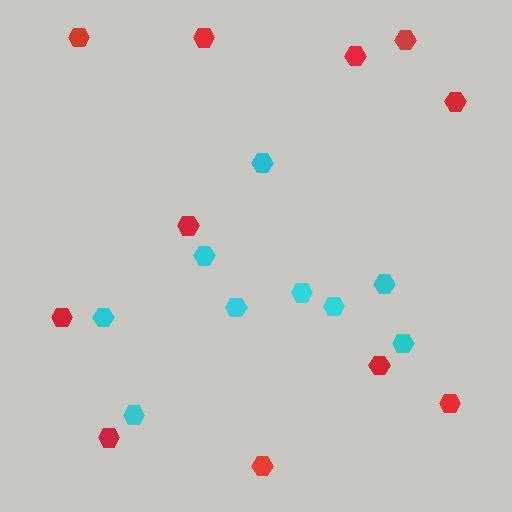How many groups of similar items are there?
There are 2 groups: one group of red hexagons (11) and one group of cyan hexagons (9).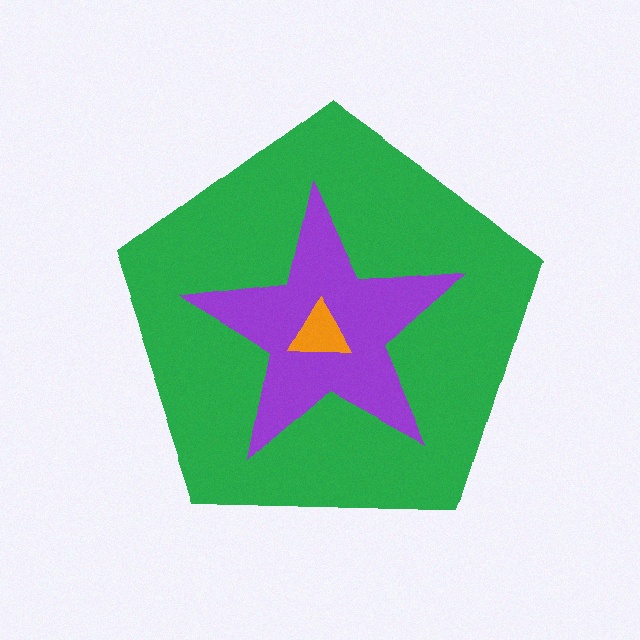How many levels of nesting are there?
3.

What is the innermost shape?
The orange triangle.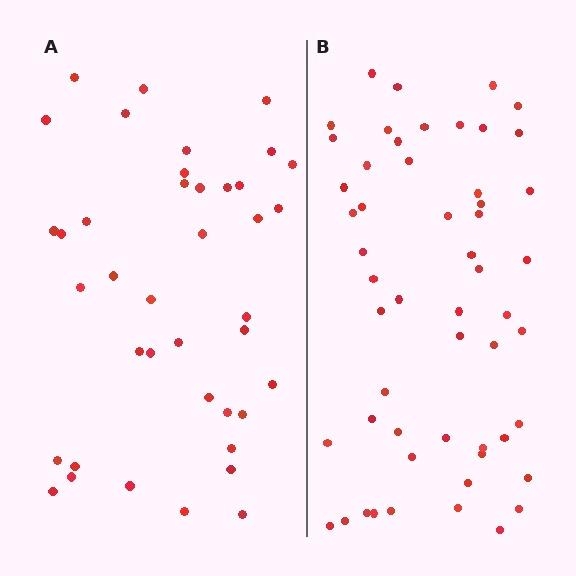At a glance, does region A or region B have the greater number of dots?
Region B (the right region) has more dots.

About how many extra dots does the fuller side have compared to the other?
Region B has approximately 15 more dots than region A.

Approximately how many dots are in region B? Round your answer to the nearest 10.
About 50 dots. (The exact count is 54, which rounds to 50.)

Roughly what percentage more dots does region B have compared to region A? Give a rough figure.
About 35% more.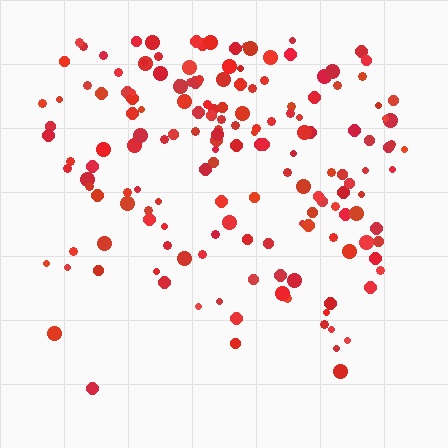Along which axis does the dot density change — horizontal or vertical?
Vertical.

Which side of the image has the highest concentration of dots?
The top.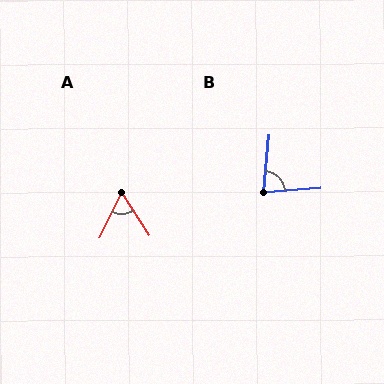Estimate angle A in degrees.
Approximately 59 degrees.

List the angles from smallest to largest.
A (59°), B (80°).